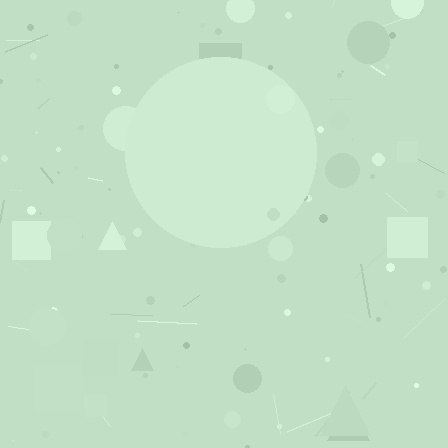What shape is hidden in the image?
A circle is hidden in the image.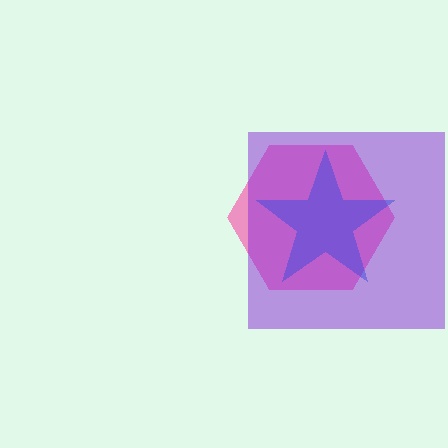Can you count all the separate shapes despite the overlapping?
Yes, there are 3 separate shapes.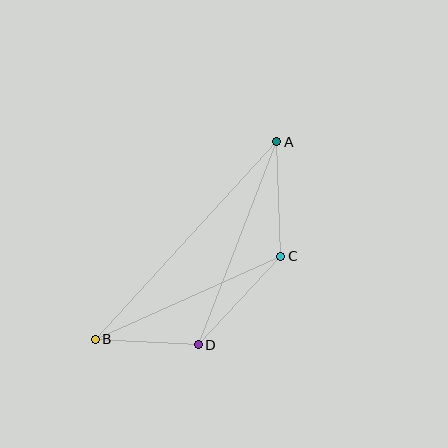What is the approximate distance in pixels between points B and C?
The distance between B and C is approximately 203 pixels.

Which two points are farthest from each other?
Points A and B are farthest from each other.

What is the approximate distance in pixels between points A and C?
The distance between A and C is approximately 115 pixels.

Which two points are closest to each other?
Points B and D are closest to each other.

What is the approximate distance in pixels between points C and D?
The distance between C and D is approximately 121 pixels.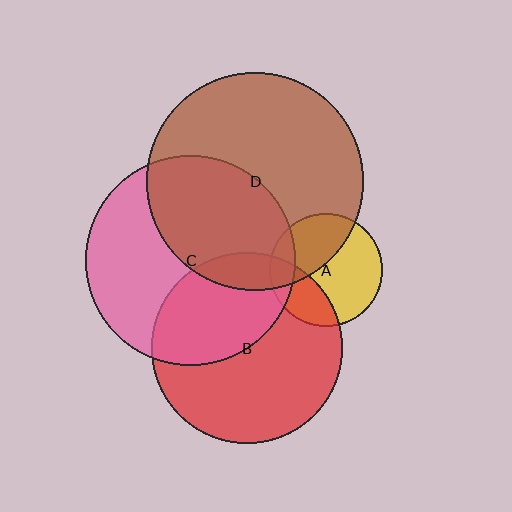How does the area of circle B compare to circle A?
Approximately 2.9 times.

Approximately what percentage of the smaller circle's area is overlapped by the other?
Approximately 15%.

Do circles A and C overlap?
Yes.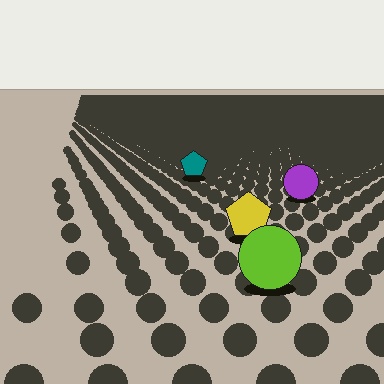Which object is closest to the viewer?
The lime circle is closest. The texture marks near it are larger and more spread out.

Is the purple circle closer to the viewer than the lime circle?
No. The lime circle is closer — you can tell from the texture gradient: the ground texture is coarser near it.